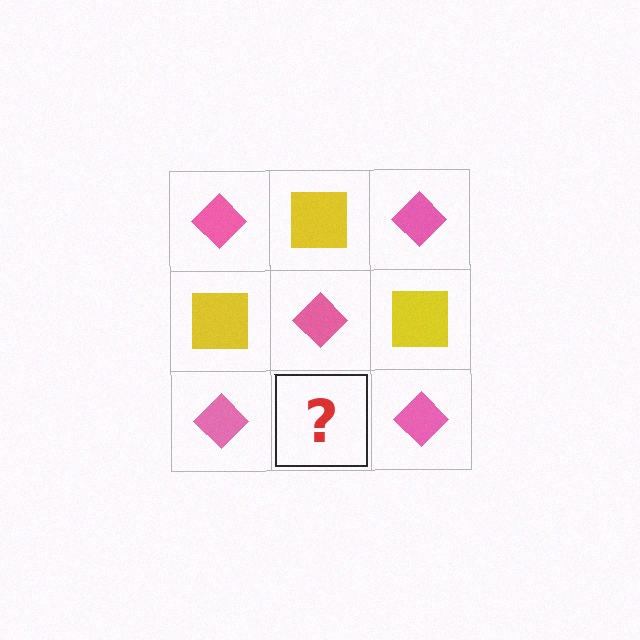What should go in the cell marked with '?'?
The missing cell should contain a yellow square.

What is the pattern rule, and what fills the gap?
The rule is that it alternates pink diamond and yellow square in a checkerboard pattern. The gap should be filled with a yellow square.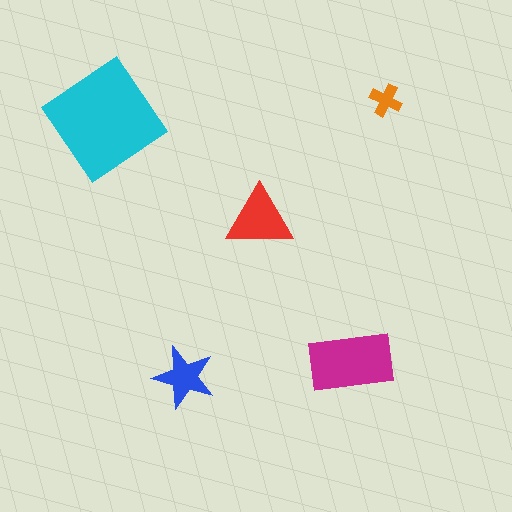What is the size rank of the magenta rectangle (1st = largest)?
2nd.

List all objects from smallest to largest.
The orange cross, the blue star, the red triangle, the magenta rectangle, the cyan diamond.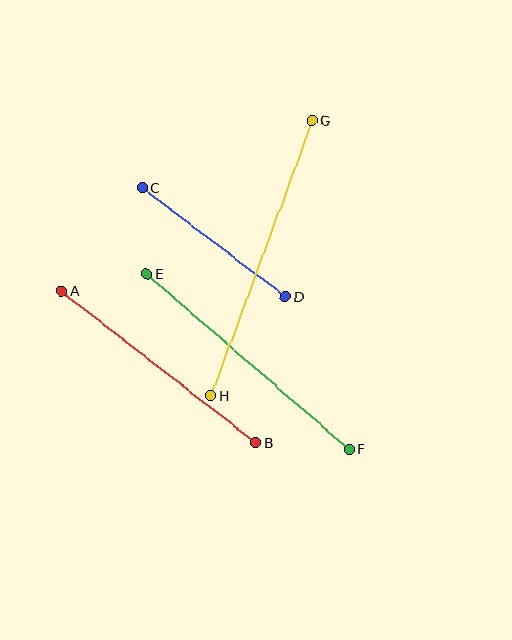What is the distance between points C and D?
The distance is approximately 180 pixels.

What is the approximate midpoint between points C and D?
The midpoint is at approximately (214, 242) pixels.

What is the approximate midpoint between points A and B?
The midpoint is at approximately (159, 367) pixels.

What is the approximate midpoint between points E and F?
The midpoint is at approximately (248, 362) pixels.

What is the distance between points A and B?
The distance is approximately 247 pixels.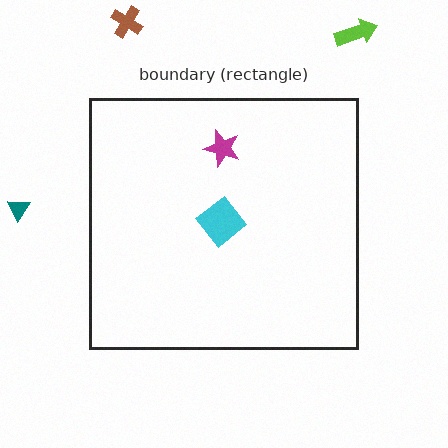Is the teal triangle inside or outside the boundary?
Outside.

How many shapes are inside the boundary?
2 inside, 3 outside.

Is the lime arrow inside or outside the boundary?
Outside.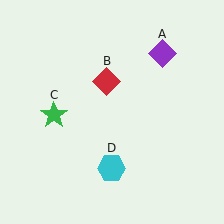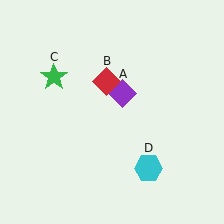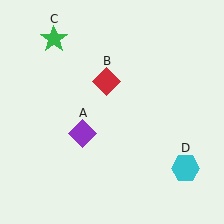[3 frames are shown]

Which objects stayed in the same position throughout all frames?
Red diamond (object B) remained stationary.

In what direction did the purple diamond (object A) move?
The purple diamond (object A) moved down and to the left.